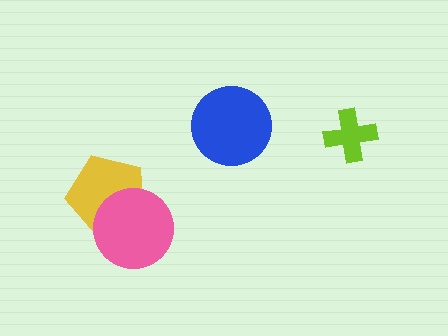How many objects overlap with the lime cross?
0 objects overlap with the lime cross.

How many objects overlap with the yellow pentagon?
1 object overlaps with the yellow pentagon.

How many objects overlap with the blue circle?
0 objects overlap with the blue circle.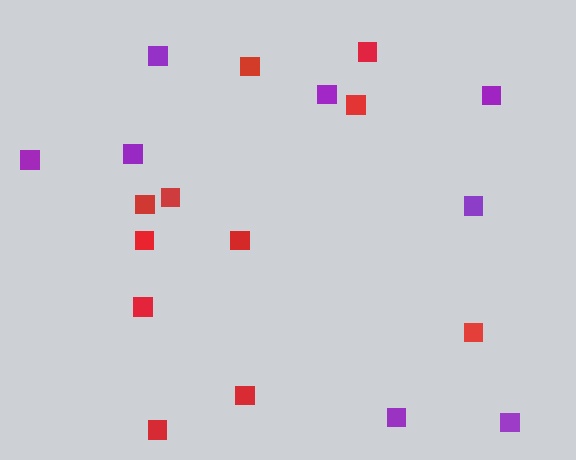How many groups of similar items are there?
There are 2 groups: one group of purple squares (8) and one group of red squares (11).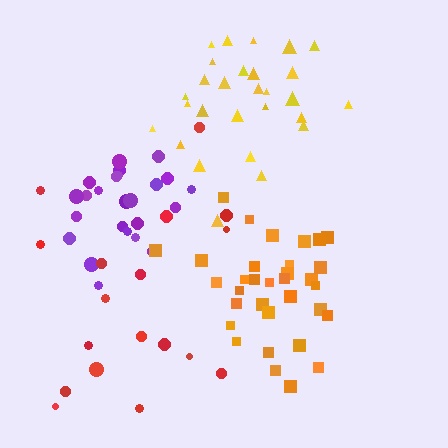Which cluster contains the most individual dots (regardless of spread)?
Orange (33).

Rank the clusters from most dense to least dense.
orange, purple, yellow, red.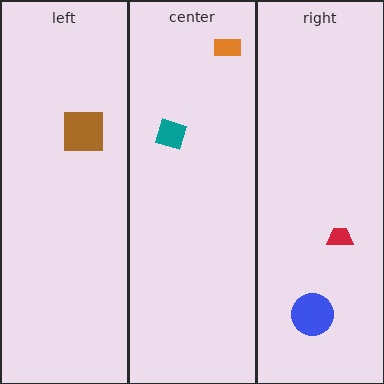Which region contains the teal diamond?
The center region.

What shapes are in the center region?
The teal diamond, the orange rectangle.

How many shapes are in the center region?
2.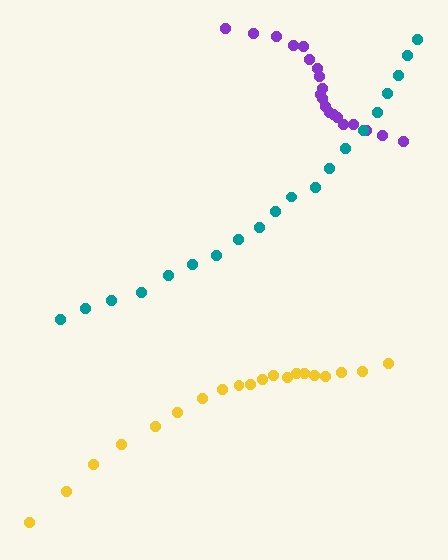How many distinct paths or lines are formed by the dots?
There are 3 distinct paths.